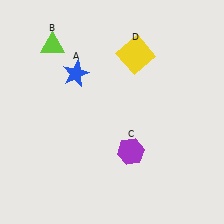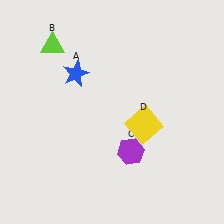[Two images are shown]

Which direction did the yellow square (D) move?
The yellow square (D) moved down.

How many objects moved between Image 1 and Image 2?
1 object moved between the two images.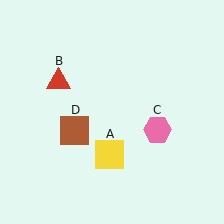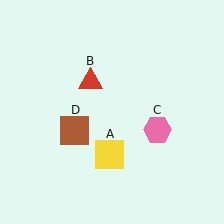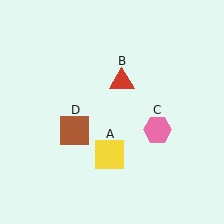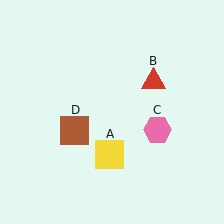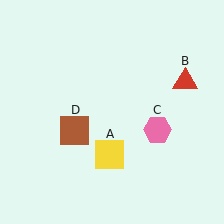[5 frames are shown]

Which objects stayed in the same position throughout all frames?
Yellow square (object A) and pink hexagon (object C) and brown square (object D) remained stationary.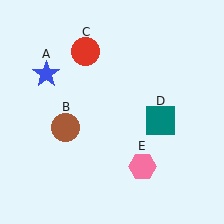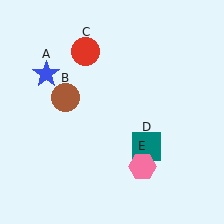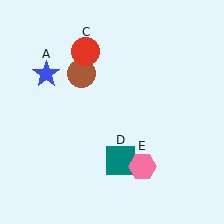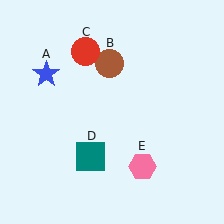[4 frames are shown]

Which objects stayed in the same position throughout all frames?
Blue star (object A) and red circle (object C) and pink hexagon (object E) remained stationary.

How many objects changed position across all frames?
2 objects changed position: brown circle (object B), teal square (object D).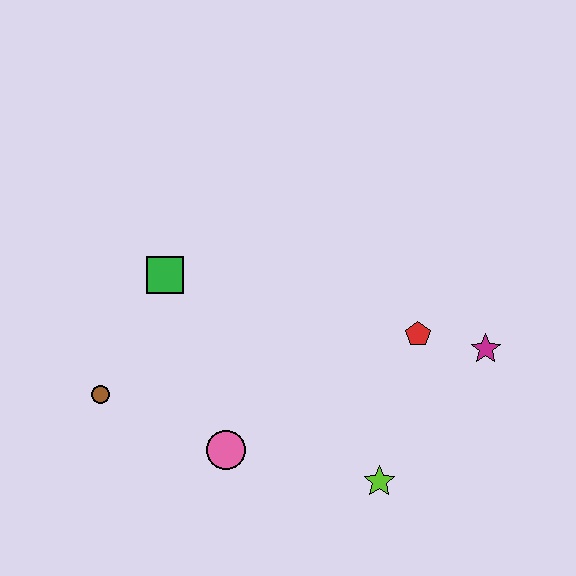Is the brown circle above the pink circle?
Yes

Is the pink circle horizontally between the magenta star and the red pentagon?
No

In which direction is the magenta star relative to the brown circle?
The magenta star is to the right of the brown circle.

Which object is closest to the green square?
The brown circle is closest to the green square.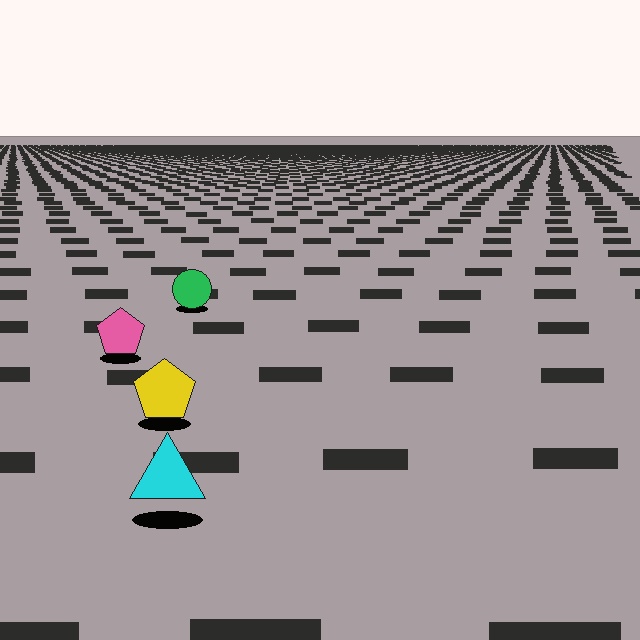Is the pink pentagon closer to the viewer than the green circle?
Yes. The pink pentagon is closer — you can tell from the texture gradient: the ground texture is coarser near it.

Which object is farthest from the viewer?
The green circle is farthest from the viewer. It appears smaller and the ground texture around it is denser.